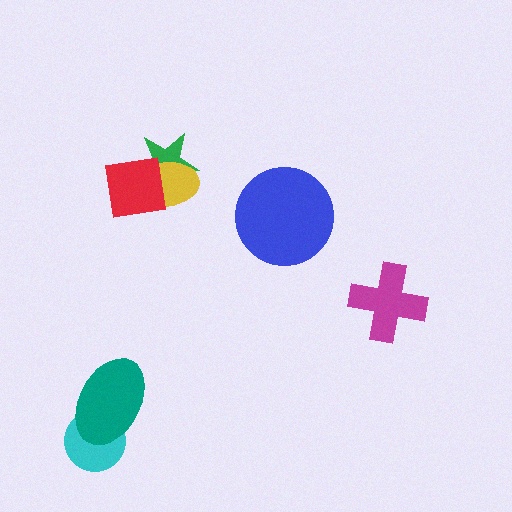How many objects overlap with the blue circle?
0 objects overlap with the blue circle.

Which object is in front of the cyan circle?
The teal ellipse is in front of the cyan circle.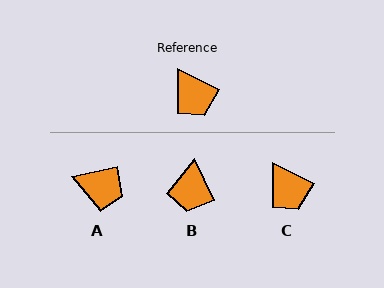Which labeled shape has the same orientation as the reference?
C.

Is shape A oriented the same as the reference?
No, it is off by about 39 degrees.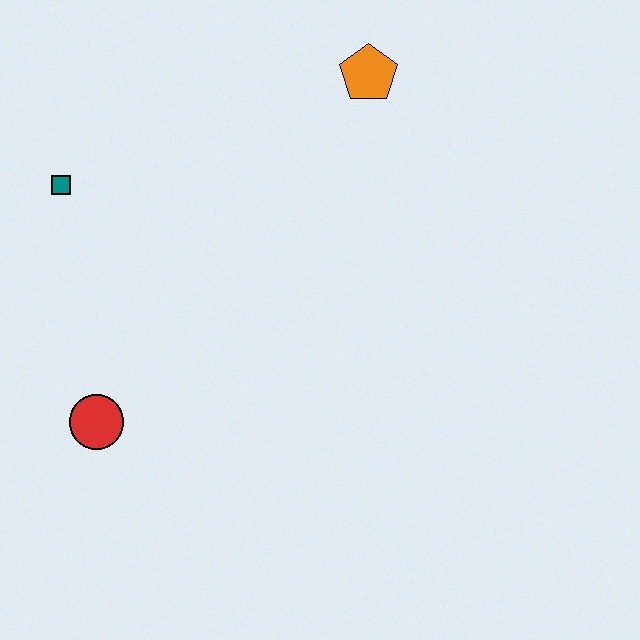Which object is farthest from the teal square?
The orange pentagon is farthest from the teal square.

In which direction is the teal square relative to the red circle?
The teal square is above the red circle.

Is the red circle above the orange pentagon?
No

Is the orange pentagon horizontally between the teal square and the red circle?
No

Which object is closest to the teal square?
The red circle is closest to the teal square.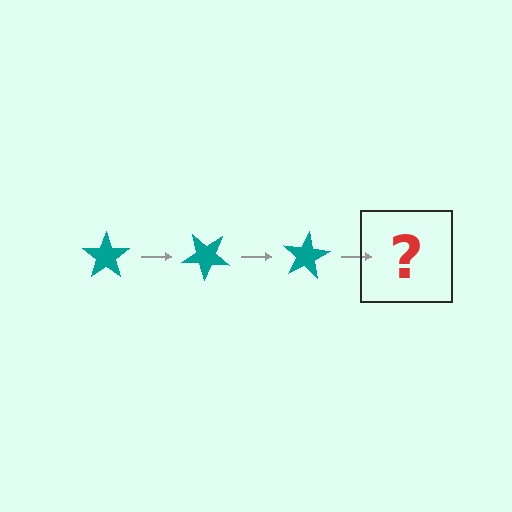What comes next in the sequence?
The next element should be a teal star rotated 120 degrees.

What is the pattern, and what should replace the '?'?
The pattern is that the star rotates 40 degrees each step. The '?' should be a teal star rotated 120 degrees.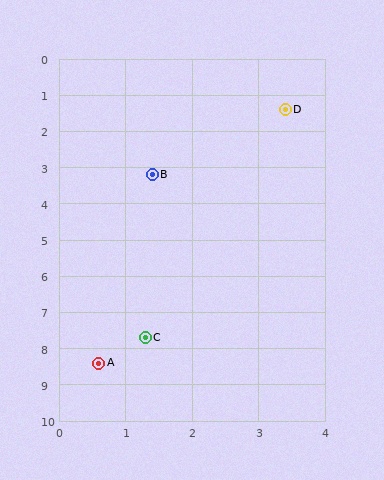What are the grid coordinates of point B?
Point B is at approximately (1.4, 3.2).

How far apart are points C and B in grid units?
Points C and B are about 4.5 grid units apart.